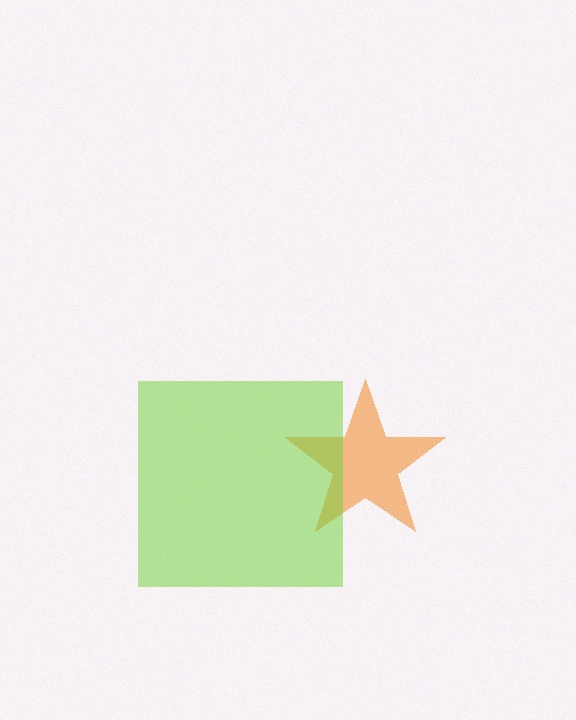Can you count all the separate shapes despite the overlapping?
Yes, there are 2 separate shapes.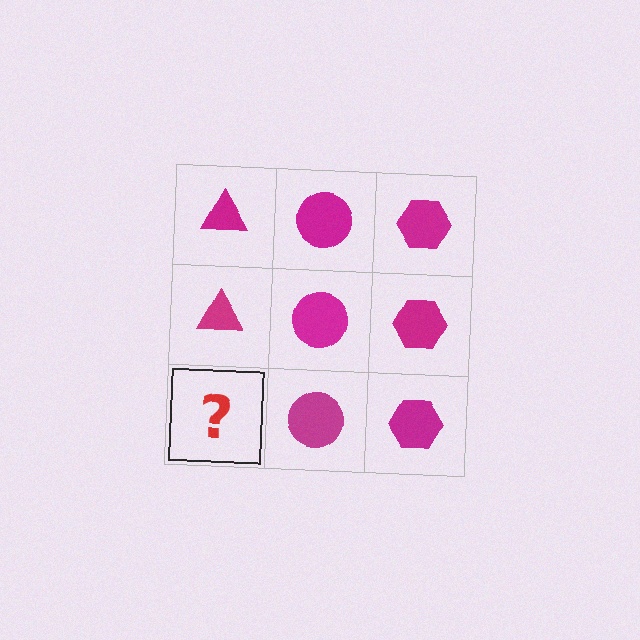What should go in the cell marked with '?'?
The missing cell should contain a magenta triangle.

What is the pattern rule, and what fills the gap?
The rule is that each column has a consistent shape. The gap should be filled with a magenta triangle.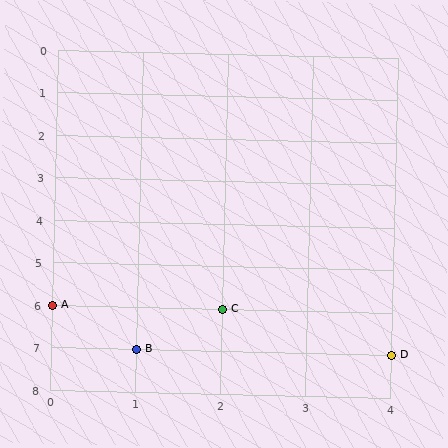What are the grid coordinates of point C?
Point C is at grid coordinates (2, 6).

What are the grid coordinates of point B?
Point B is at grid coordinates (1, 7).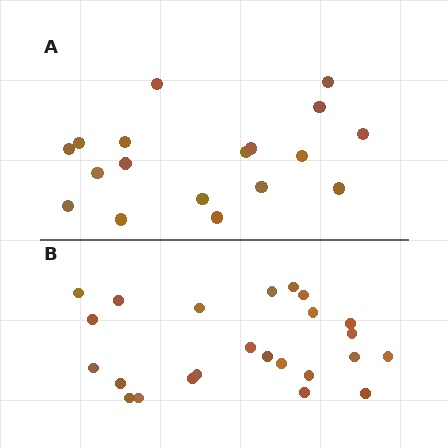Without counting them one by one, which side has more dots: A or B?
Region B (the bottom region) has more dots.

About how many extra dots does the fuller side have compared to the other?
Region B has about 6 more dots than region A.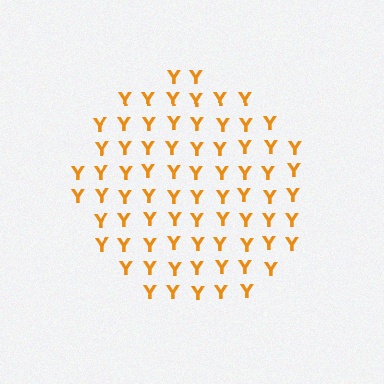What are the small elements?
The small elements are letter Y's.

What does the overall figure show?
The overall figure shows a circle.